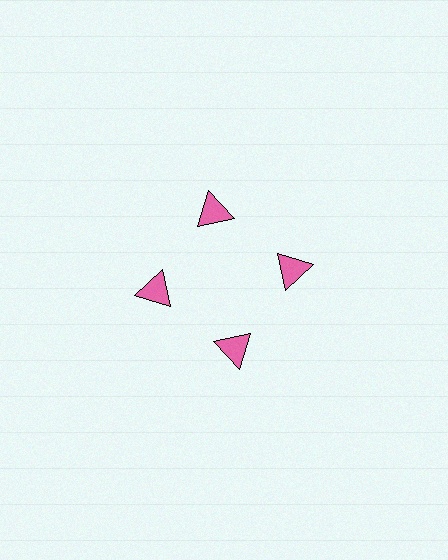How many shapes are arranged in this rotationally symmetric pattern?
There are 4 shapes, arranged in 4 groups of 1.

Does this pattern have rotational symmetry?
Yes, this pattern has 4-fold rotational symmetry. It looks the same after rotating 90 degrees around the center.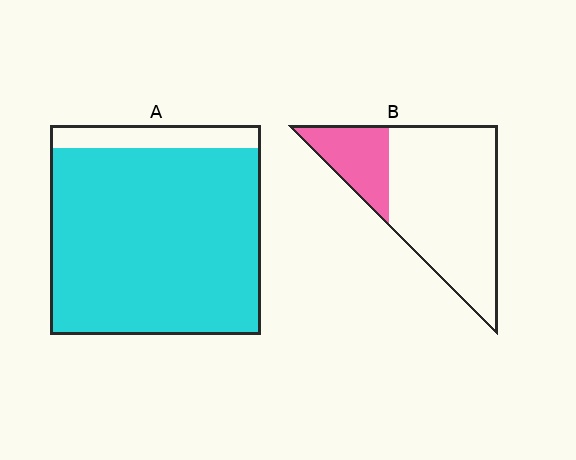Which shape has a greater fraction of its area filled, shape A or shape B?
Shape A.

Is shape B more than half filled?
No.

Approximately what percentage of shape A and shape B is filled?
A is approximately 90% and B is approximately 25%.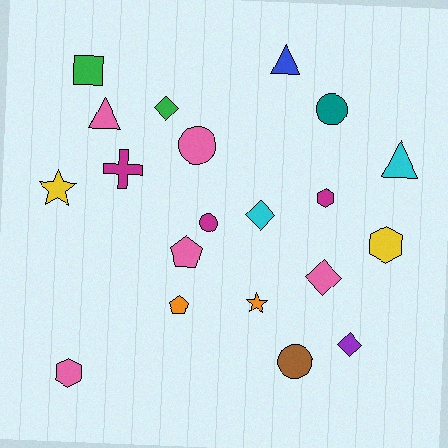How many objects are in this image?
There are 20 objects.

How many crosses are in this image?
There is 1 cross.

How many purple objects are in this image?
There is 1 purple object.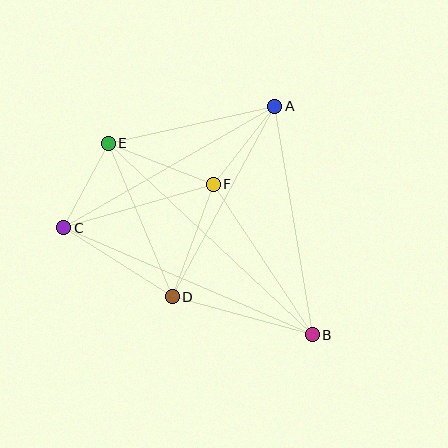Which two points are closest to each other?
Points C and E are closest to each other.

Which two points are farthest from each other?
Points B and E are farthest from each other.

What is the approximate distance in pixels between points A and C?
The distance between A and C is approximately 243 pixels.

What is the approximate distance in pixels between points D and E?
The distance between D and E is approximately 166 pixels.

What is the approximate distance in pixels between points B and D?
The distance between B and D is approximately 145 pixels.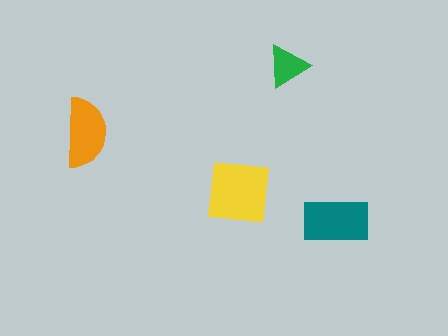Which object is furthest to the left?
The orange semicircle is leftmost.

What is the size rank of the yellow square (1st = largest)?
1st.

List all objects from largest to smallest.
The yellow square, the teal rectangle, the orange semicircle, the green triangle.